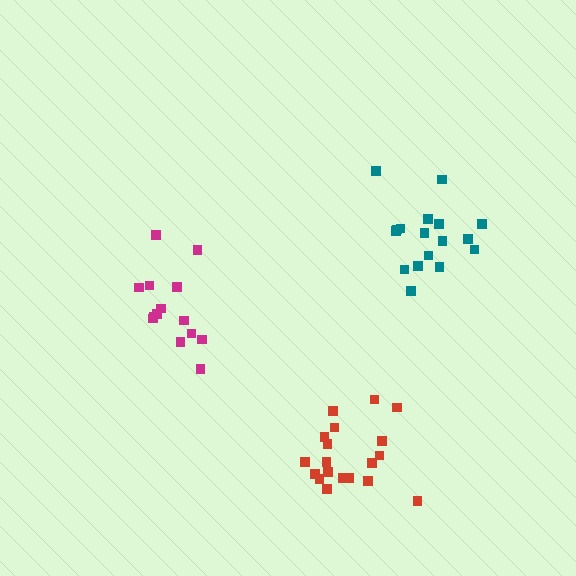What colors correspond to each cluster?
The clusters are colored: magenta, teal, red.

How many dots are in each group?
Group 1: 14 dots, Group 2: 17 dots, Group 3: 19 dots (50 total).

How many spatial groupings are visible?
There are 3 spatial groupings.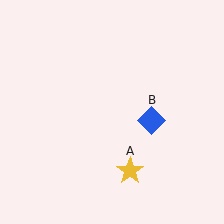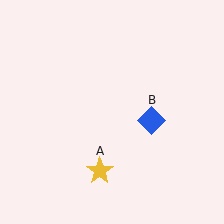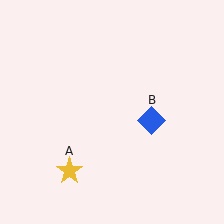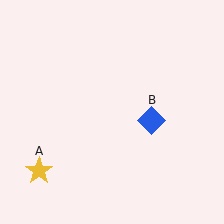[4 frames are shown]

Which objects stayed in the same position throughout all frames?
Blue diamond (object B) remained stationary.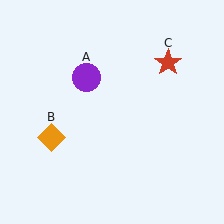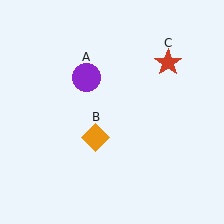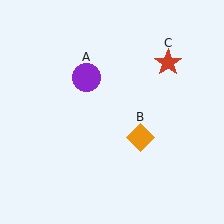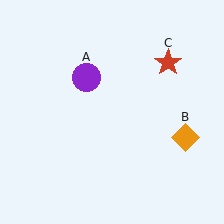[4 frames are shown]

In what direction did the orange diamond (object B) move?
The orange diamond (object B) moved right.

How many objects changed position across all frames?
1 object changed position: orange diamond (object B).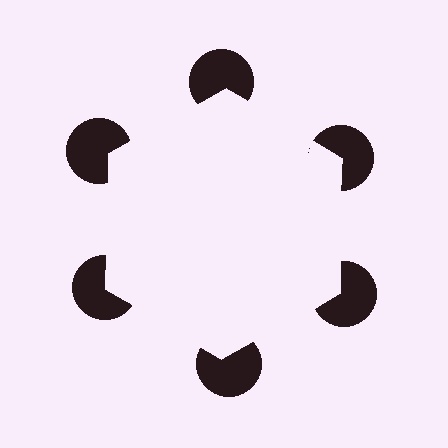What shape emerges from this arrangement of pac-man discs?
An illusory hexagon — its edges are inferred from the aligned wedge cuts in the pac-man discs, not physically drawn.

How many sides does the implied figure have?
6 sides.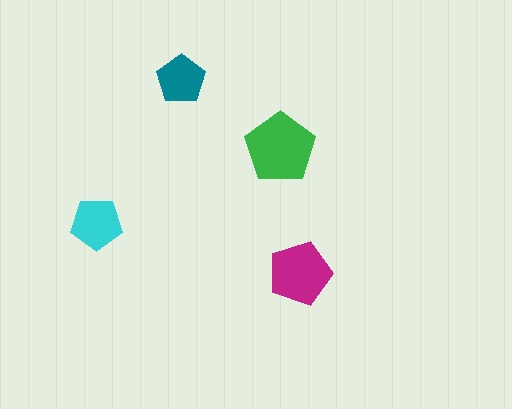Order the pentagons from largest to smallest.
the green one, the magenta one, the cyan one, the teal one.